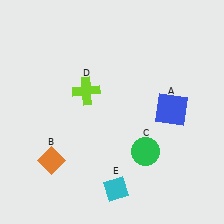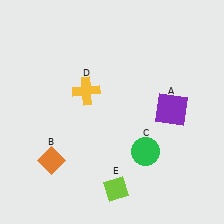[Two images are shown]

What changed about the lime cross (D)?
In Image 1, D is lime. In Image 2, it changed to yellow.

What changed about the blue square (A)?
In Image 1, A is blue. In Image 2, it changed to purple.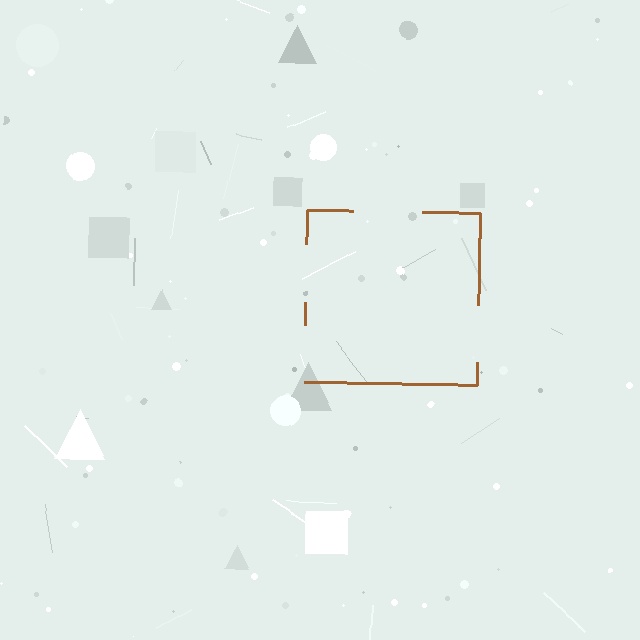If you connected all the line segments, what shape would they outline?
They would outline a square.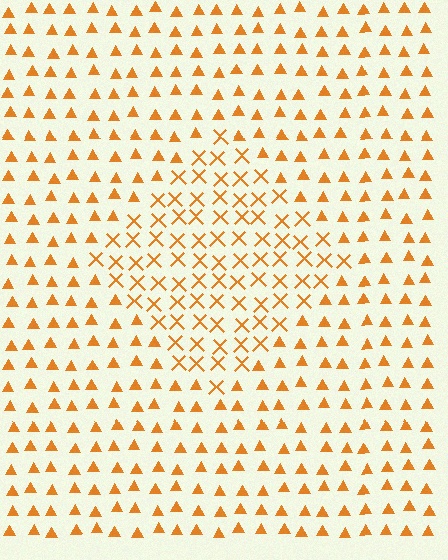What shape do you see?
I see a diamond.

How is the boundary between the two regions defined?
The boundary is defined by a change in element shape: X marks inside vs. triangles outside. All elements share the same color and spacing.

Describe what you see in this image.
The image is filled with small orange elements arranged in a uniform grid. A diamond-shaped region contains X marks, while the surrounding area contains triangles. The boundary is defined purely by the change in element shape.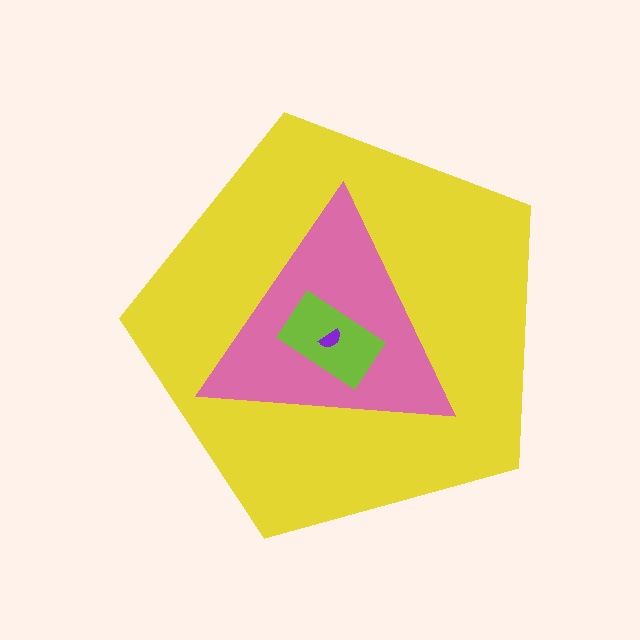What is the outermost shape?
The yellow pentagon.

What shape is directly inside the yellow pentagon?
The pink triangle.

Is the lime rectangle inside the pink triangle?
Yes.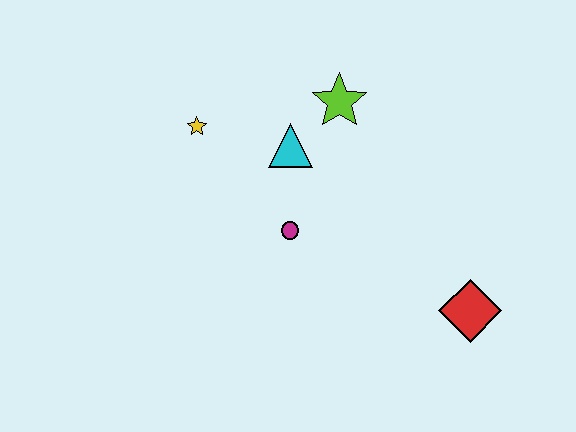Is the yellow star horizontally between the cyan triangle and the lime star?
No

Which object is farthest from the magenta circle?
The red diamond is farthest from the magenta circle.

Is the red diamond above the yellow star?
No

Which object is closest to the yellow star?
The cyan triangle is closest to the yellow star.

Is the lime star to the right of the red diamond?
No